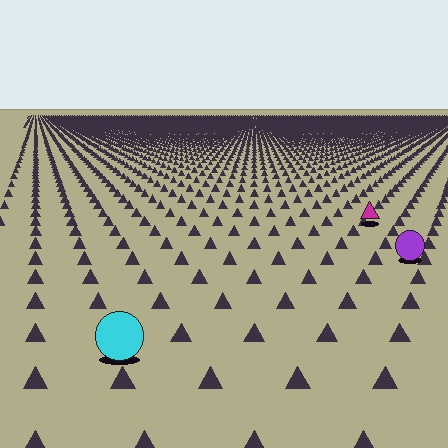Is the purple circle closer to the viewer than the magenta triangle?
Yes. The purple circle is closer — you can tell from the texture gradient: the ground texture is coarser near it.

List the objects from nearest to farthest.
From nearest to farthest: the cyan circle, the purple circle, the magenta triangle.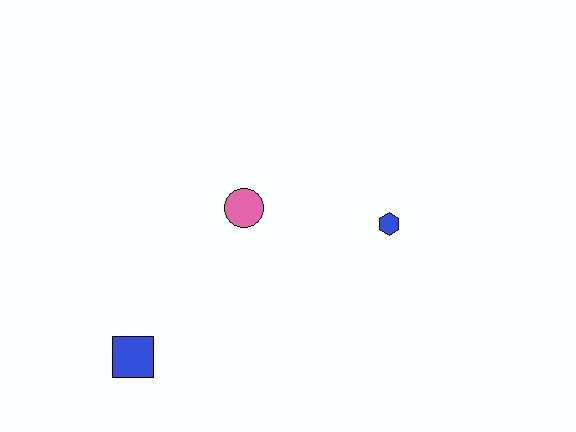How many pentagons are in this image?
There are no pentagons.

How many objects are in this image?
There are 3 objects.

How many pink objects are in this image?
There is 1 pink object.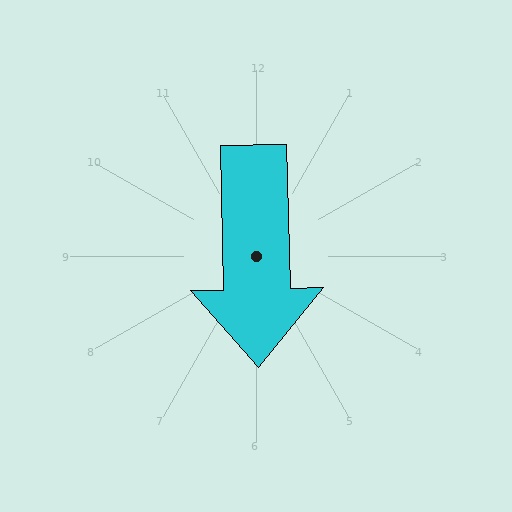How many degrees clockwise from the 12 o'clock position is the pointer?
Approximately 179 degrees.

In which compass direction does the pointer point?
South.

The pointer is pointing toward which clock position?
Roughly 6 o'clock.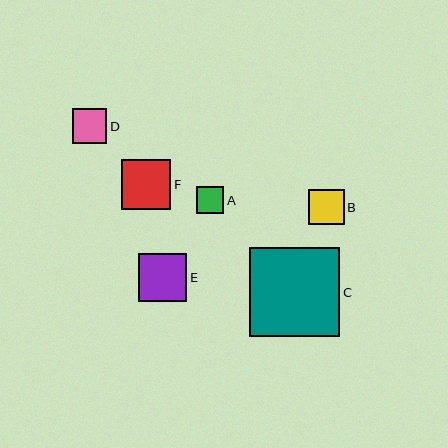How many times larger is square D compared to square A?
Square D is approximately 1.2 times the size of square A.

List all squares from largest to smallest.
From largest to smallest: C, F, E, B, D, A.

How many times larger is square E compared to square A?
Square E is approximately 1.8 times the size of square A.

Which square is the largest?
Square C is the largest with a size of approximately 90 pixels.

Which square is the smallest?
Square A is the smallest with a size of approximately 28 pixels.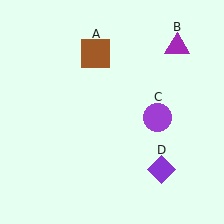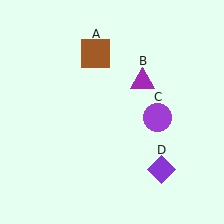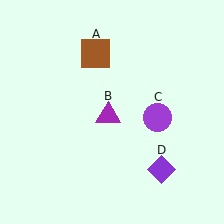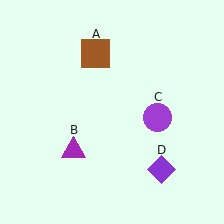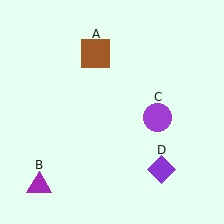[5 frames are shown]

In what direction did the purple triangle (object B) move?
The purple triangle (object B) moved down and to the left.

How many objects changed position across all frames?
1 object changed position: purple triangle (object B).